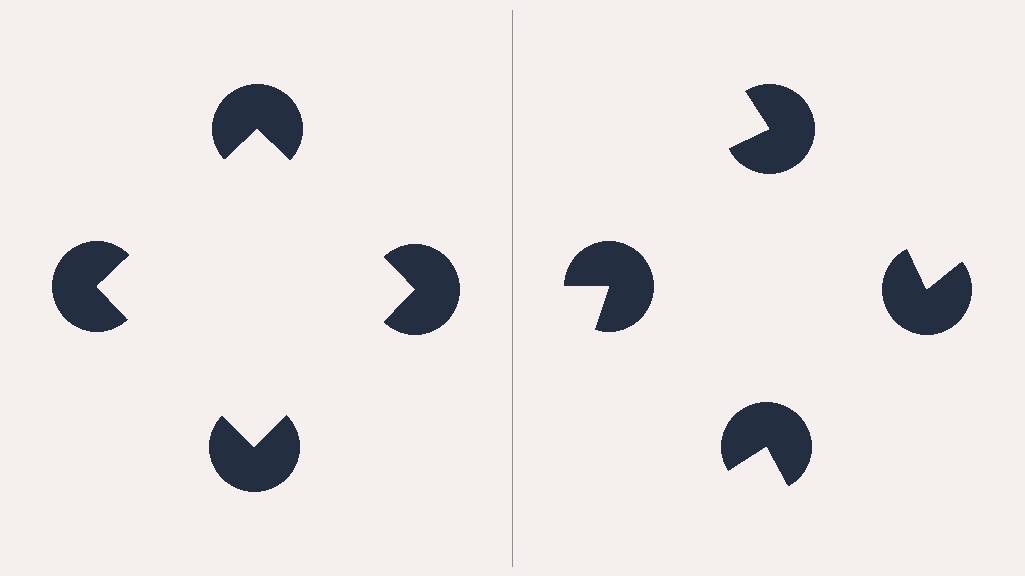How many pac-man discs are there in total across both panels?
8 — 4 on each side.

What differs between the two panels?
The pac-man discs are positioned identically on both sides; only the wedge orientations differ. On the left they align to a square; on the right they are misaligned.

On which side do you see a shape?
An illusory square appears on the left side. On the right side the wedge cuts are rotated, so no coherent shape forms.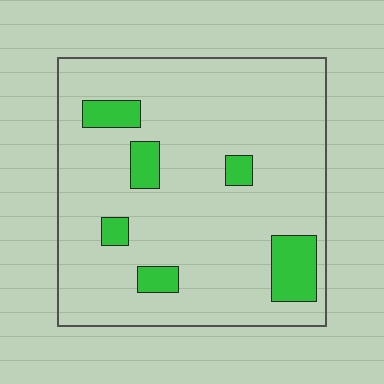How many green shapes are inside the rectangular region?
6.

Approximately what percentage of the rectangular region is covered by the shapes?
Approximately 10%.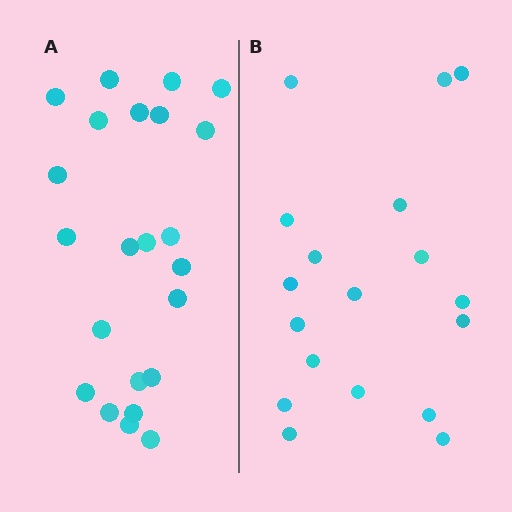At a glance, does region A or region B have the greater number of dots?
Region A (the left region) has more dots.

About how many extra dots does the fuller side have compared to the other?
Region A has about 5 more dots than region B.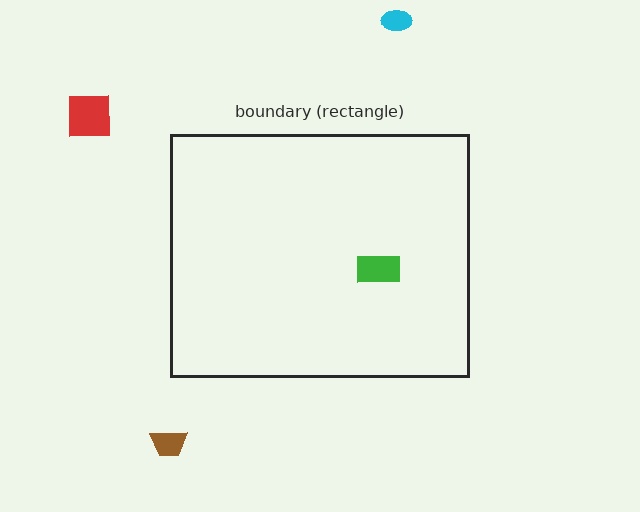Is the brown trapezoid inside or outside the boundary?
Outside.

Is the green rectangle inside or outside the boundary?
Inside.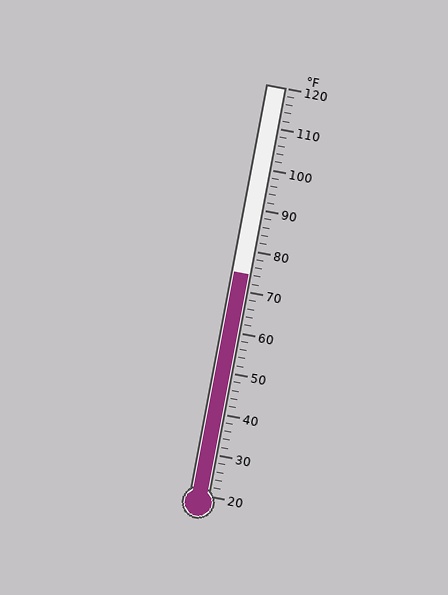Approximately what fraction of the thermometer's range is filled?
The thermometer is filled to approximately 55% of its range.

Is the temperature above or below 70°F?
The temperature is above 70°F.